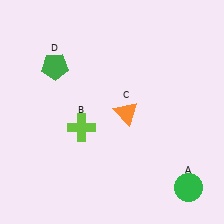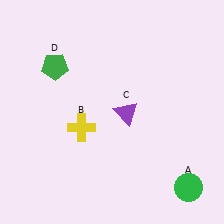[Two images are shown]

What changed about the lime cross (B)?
In Image 1, B is lime. In Image 2, it changed to yellow.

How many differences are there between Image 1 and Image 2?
There are 2 differences between the two images.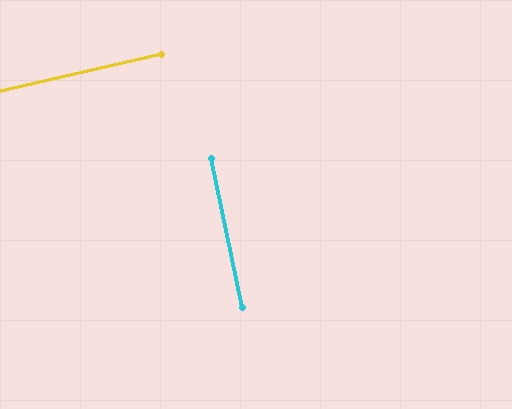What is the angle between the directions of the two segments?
Approximately 89 degrees.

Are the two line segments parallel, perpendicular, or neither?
Perpendicular — they meet at approximately 89°.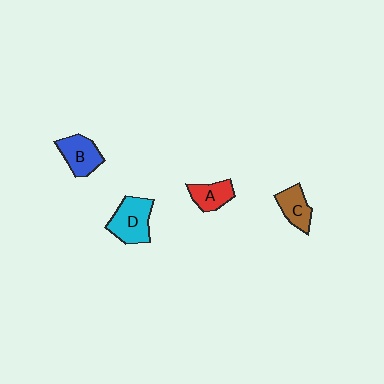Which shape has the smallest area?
Shape A (red).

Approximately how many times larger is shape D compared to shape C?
Approximately 1.5 times.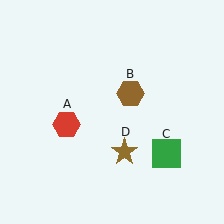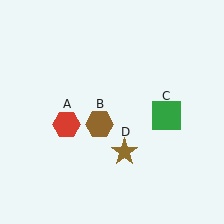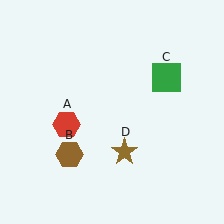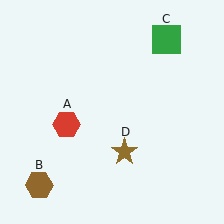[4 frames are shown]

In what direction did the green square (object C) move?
The green square (object C) moved up.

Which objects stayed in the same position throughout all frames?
Red hexagon (object A) and brown star (object D) remained stationary.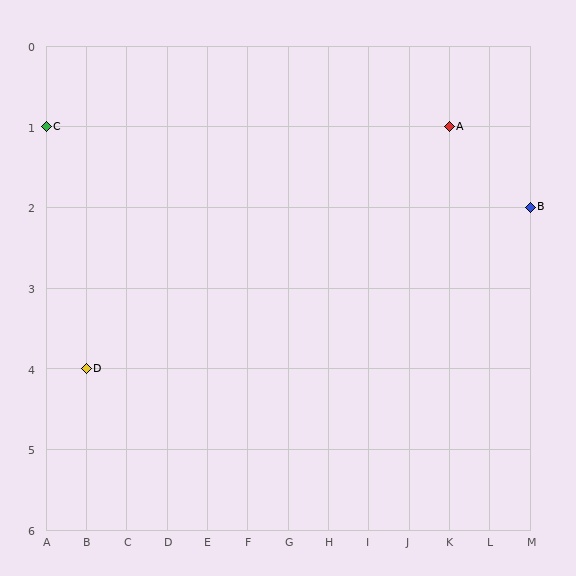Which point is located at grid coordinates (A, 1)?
Point C is at (A, 1).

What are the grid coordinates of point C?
Point C is at grid coordinates (A, 1).